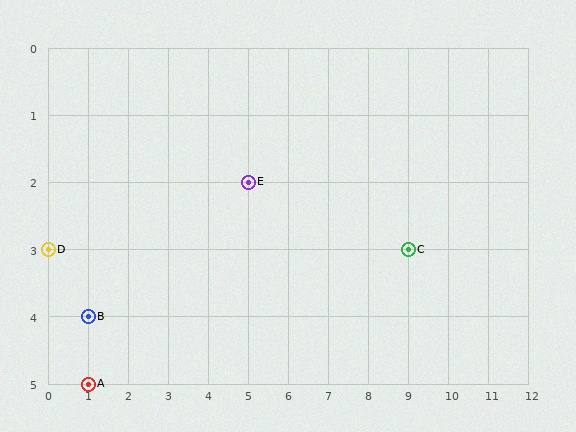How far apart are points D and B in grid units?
Points D and B are 1 column and 1 row apart (about 1.4 grid units diagonally).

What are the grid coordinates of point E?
Point E is at grid coordinates (5, 2).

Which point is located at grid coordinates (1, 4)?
Point B is at (1, 4).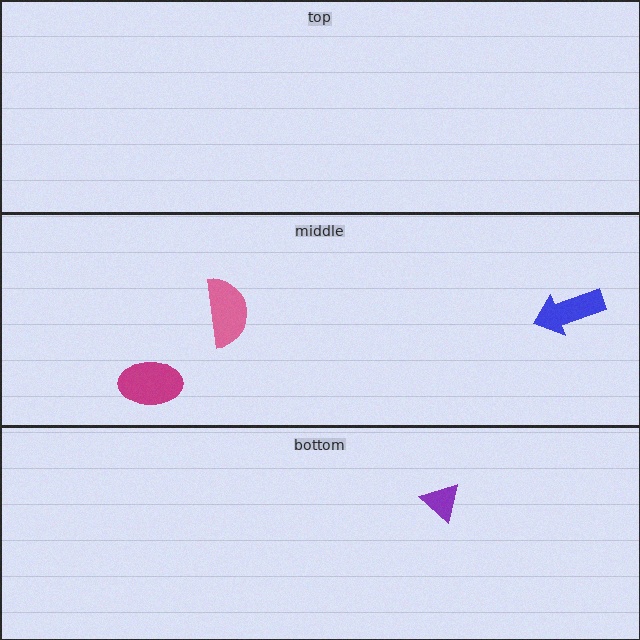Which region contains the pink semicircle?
The middle region.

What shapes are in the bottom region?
The purple triangle.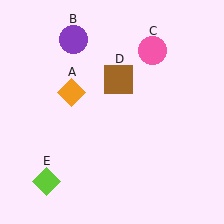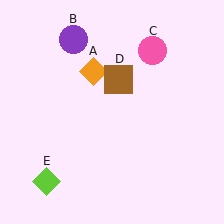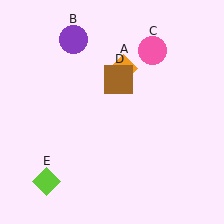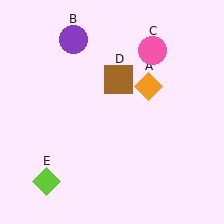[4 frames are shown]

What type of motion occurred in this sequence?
The orange diamond (object A) rotated clockwise around the center of the scene.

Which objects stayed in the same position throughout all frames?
Purple circle (object B) and pink circle (object C) and brown square (object D) and lime diamond (object E) remained stationary.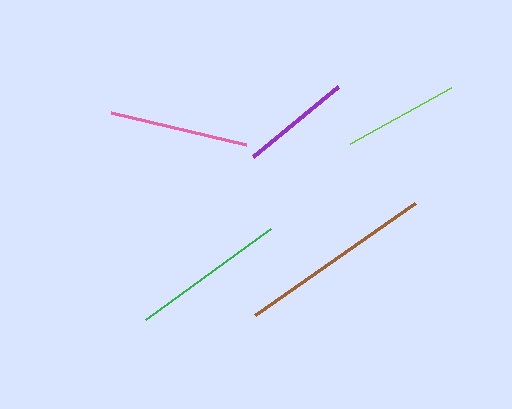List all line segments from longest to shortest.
From longest to shortest: brown, green, pink, lime, purple.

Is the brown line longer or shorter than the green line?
The brown line is longer than the green line.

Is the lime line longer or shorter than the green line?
The green line is longer than the lime line.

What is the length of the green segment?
The green segment is approximately 154 pixels long.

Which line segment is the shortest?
The purple line is the shortest at approximately 110 pixels.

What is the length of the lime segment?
The lime segment is approximately 115 pixels long.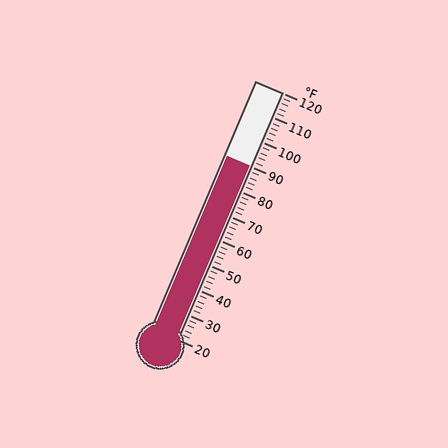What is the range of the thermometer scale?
The thermometer scale ranges from 20°F to 120°F.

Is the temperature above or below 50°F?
The temperature is above 50°F.